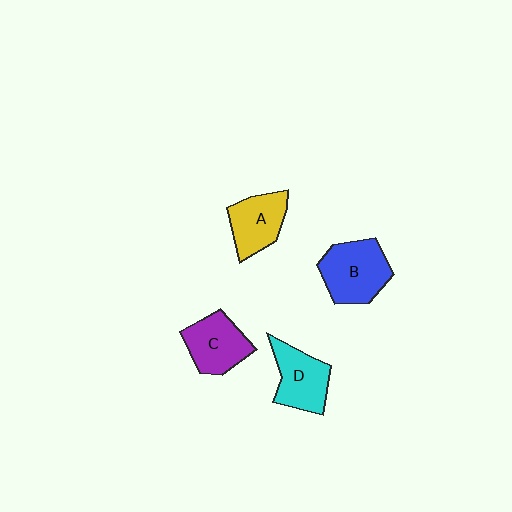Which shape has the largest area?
Shape B (blue).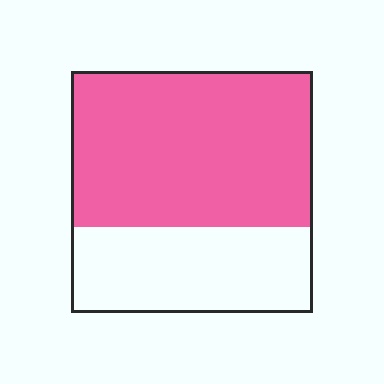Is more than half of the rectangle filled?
Yes.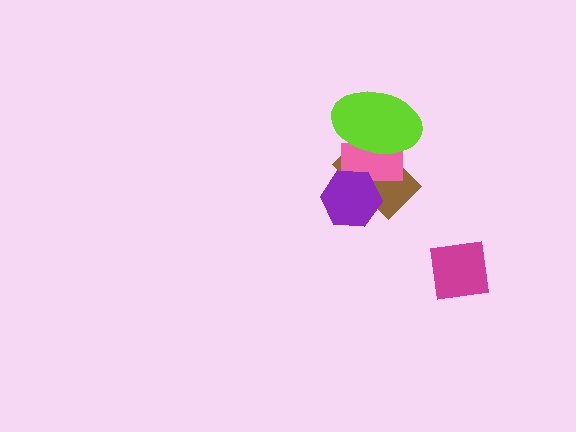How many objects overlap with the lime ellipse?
2 objects overlap with the lime ellipse.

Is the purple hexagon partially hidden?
No, no other shape covers it.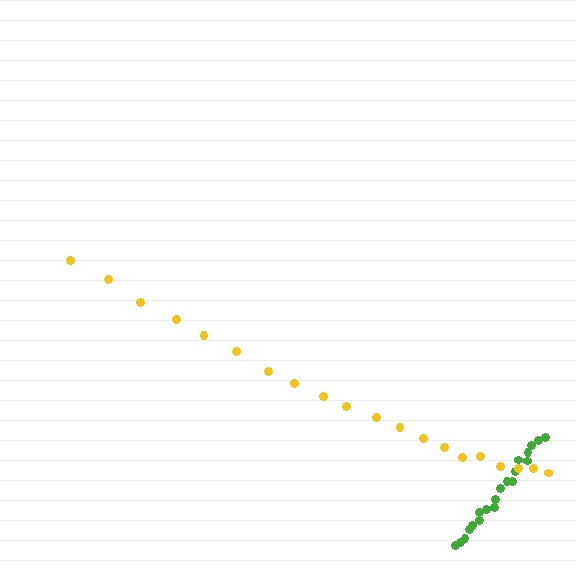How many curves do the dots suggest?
There are 2 distinct paths.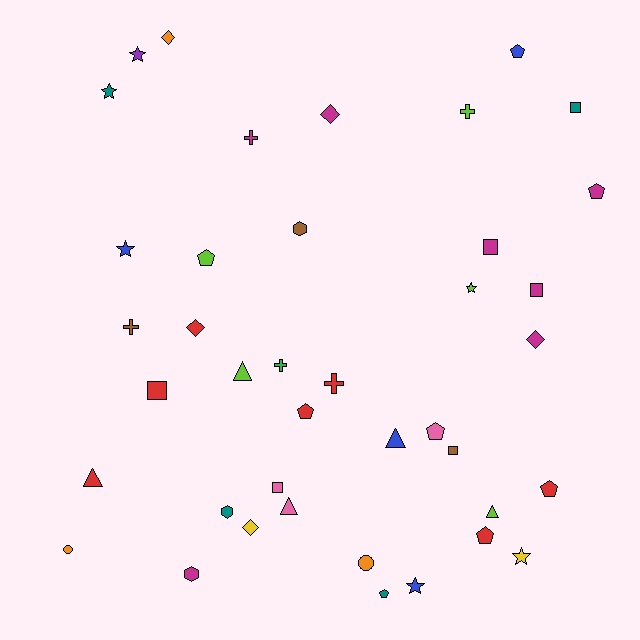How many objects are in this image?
There are 40 objects.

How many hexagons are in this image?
There are 3 hexagons.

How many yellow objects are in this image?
There are 2 yellow objects.